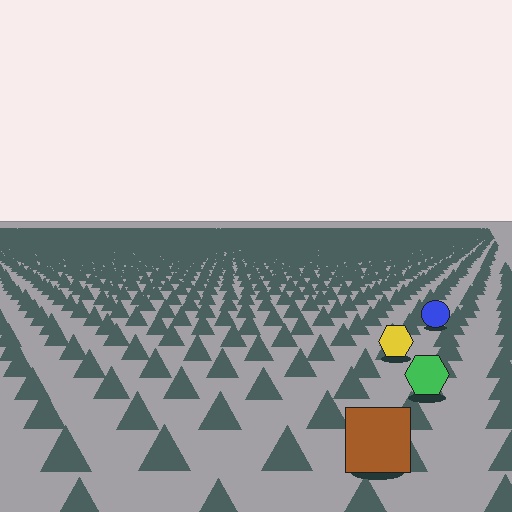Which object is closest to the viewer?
The brown square is closest. The texture marks near it are larger and more spread out.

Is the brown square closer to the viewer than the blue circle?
Yes. The brown square is closer — you can tell from the texture gradient: the ground texture is coarser near it.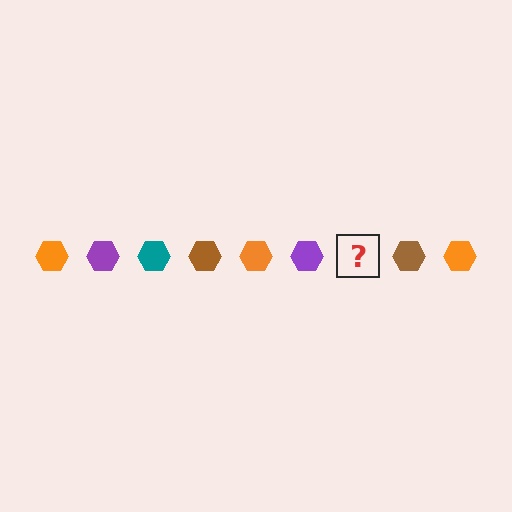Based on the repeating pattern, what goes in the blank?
The blank should be a teal hexagon.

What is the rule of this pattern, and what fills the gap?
The rule is that the pattern cycles through orange, purple, teal, brown hexagons. The gap should be filled with a teal hexagon.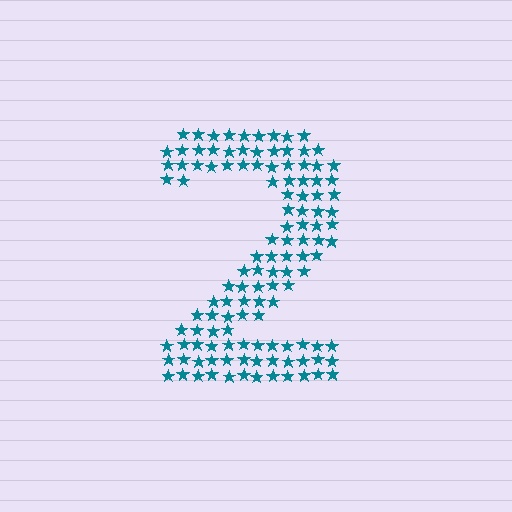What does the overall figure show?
The overall figure shows the digit 2.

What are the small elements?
The small elements are stars.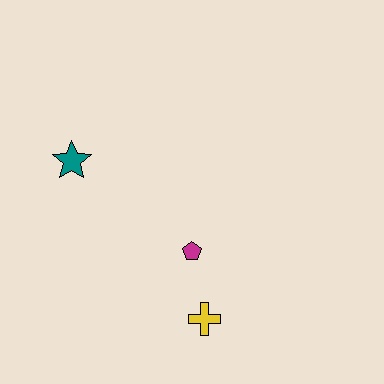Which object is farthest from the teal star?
The yellow cross is farthest from the teal star.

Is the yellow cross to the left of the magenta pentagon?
No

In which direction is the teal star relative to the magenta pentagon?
The teal star is to the left of the magenta pentagon.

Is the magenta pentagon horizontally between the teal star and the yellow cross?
Yes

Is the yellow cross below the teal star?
Yes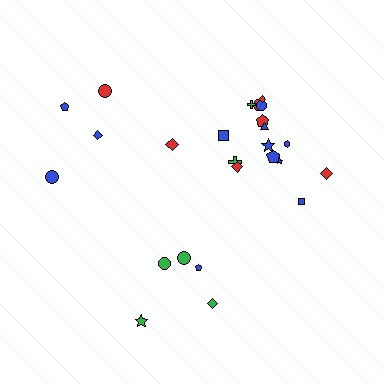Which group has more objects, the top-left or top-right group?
The top-right group.